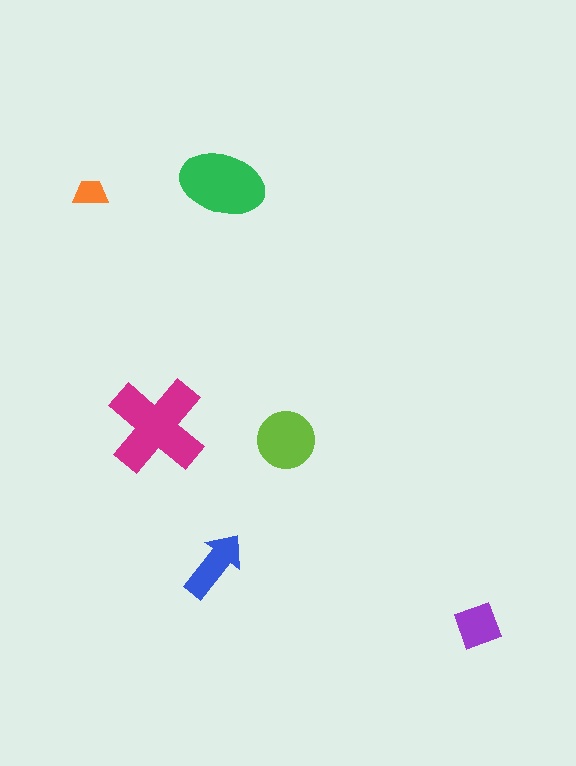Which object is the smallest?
The orange trapezoid.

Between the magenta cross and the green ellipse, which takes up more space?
The magenta cross.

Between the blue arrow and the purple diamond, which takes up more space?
The blue arrow.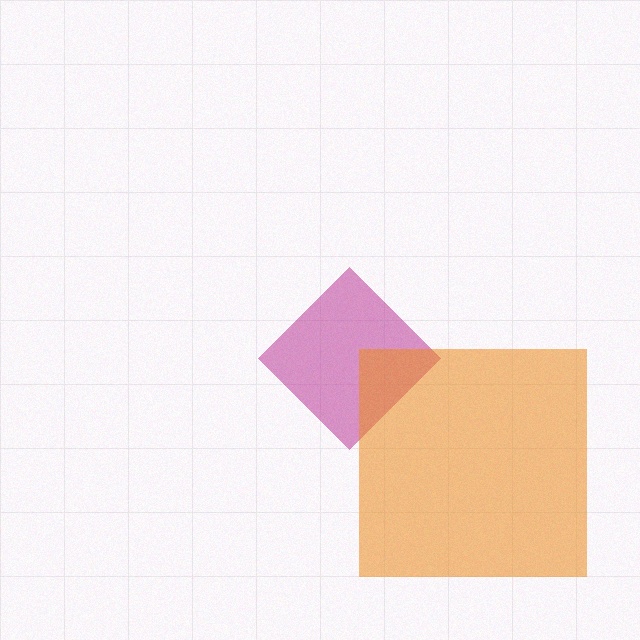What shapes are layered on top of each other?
The layered shapes are: a magenta diamond, an orange square.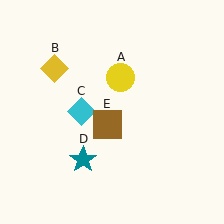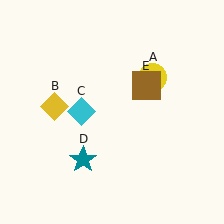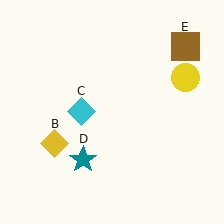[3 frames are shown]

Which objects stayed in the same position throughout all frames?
Cyan diamond (object C) and teal star (object D) remained stationary.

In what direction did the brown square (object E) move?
The brown square (object E) moved up and to the right.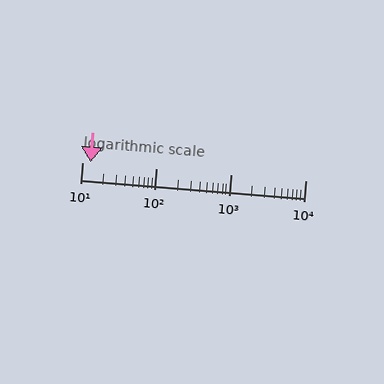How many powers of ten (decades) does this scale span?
The scale spans 3 decades, from 10 to 10000.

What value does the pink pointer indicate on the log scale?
The pointer indicates approximately 13.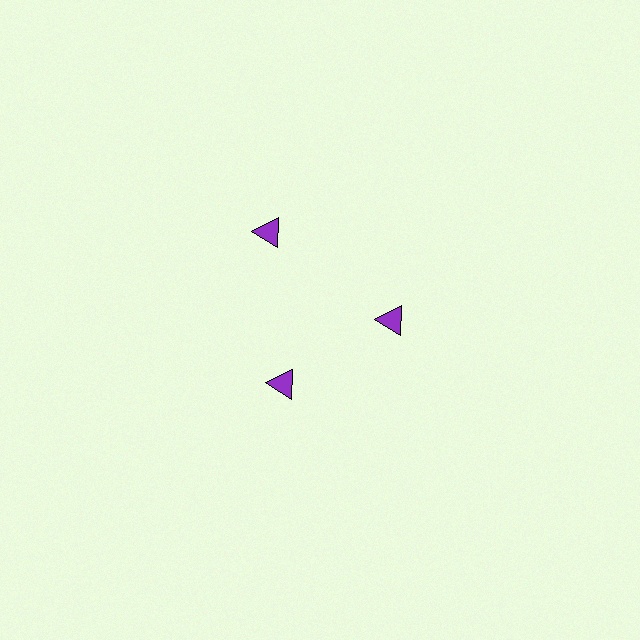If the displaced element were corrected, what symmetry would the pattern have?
It would have 3-fold rotational symmetry — the pattern would map onto itself every 120 degrees.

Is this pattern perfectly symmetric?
No. The 3 purple triangles are arranged in a ring, but one element near the 11 o'clock position is pushed outward from the center, breaking the 3-fold rotational symmetry.